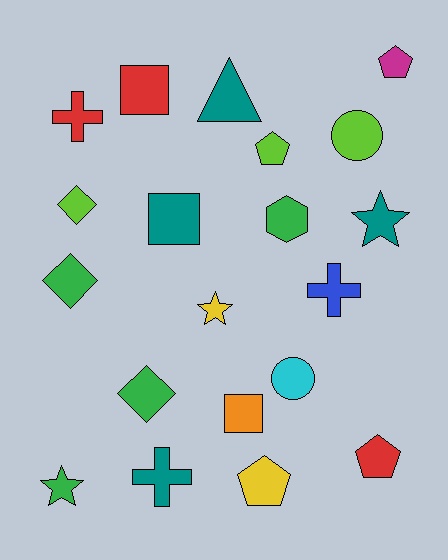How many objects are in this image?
There are 20 objects.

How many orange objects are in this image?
There is 1 orange object.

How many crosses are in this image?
There are 3 crosses.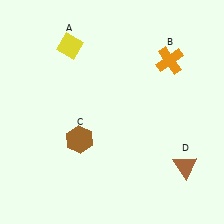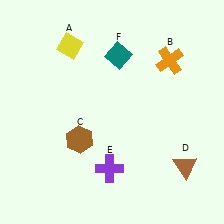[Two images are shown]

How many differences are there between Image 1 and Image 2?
There are 2 differences between the two images.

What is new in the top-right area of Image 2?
A teal diamond (F) was added in the top-right area of Image 2.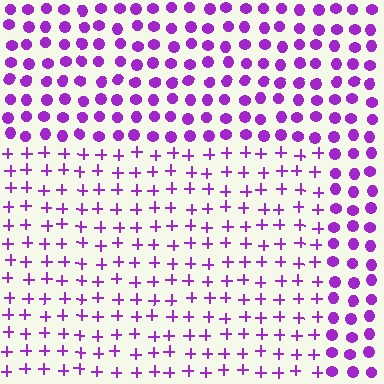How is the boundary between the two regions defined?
The boundary is defined by a change in element shape: plus signs inside vs. circles outside. All elements share the same color and spacing.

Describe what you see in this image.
The image is filled with small purple elements arranged in a uniform grid. A rectangle-shaped region contains plus signs, while the surrounding area contains circles. The boundary is defined purely by the change in element shape.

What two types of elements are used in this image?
The image uses plus signs inside the rectangle region and circles outside it.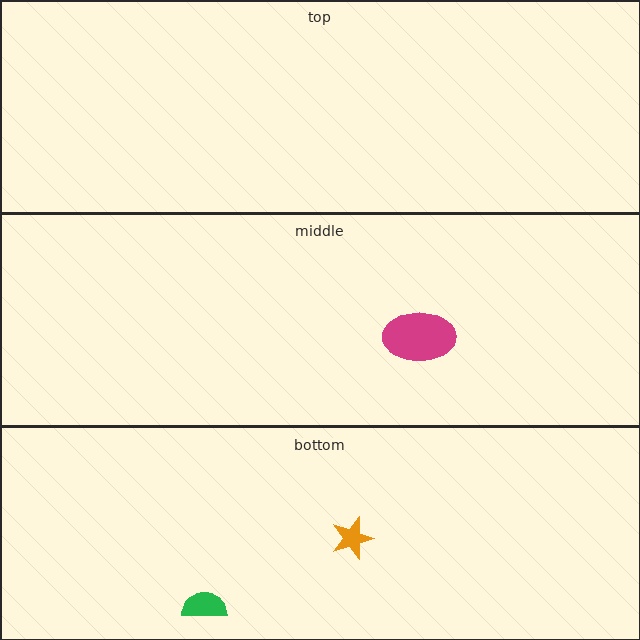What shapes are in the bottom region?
The orange star, the green semicircle.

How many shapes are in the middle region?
1.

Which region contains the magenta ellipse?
The middle region.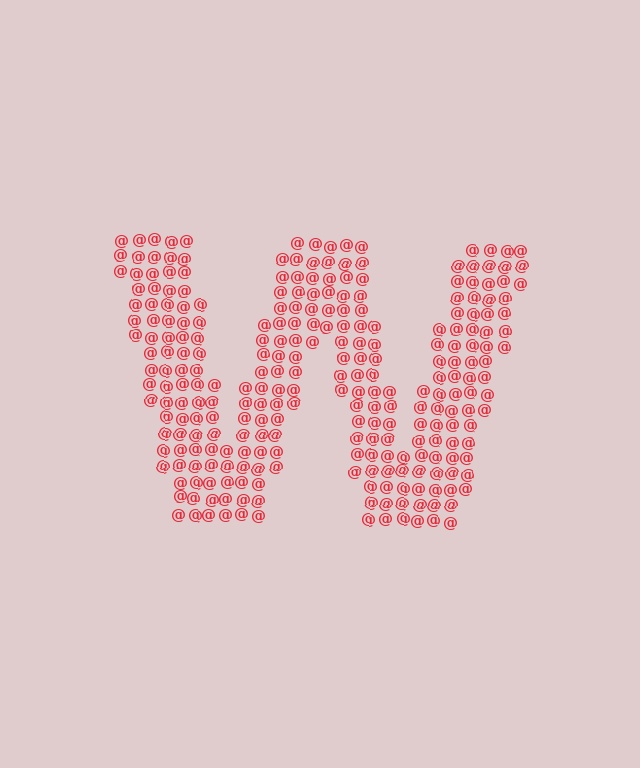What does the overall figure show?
The overall figure shows the letter W.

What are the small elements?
The small elements are at signs.